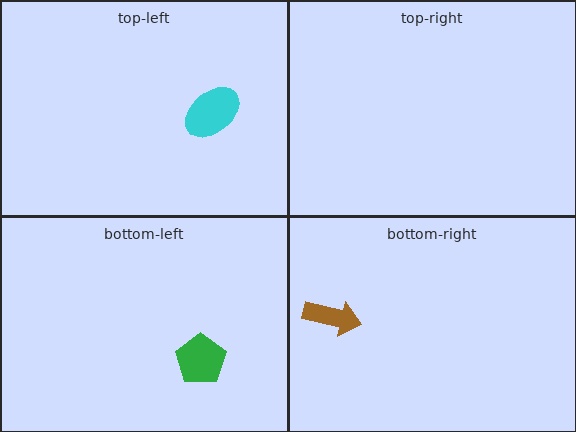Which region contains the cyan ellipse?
The top-left region.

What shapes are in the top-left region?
The cyan ellipse.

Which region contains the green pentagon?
The bottom-left region.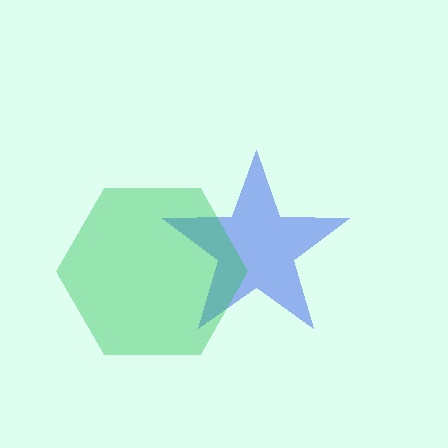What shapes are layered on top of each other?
The layered shapes are: a blue star, a green hexagon.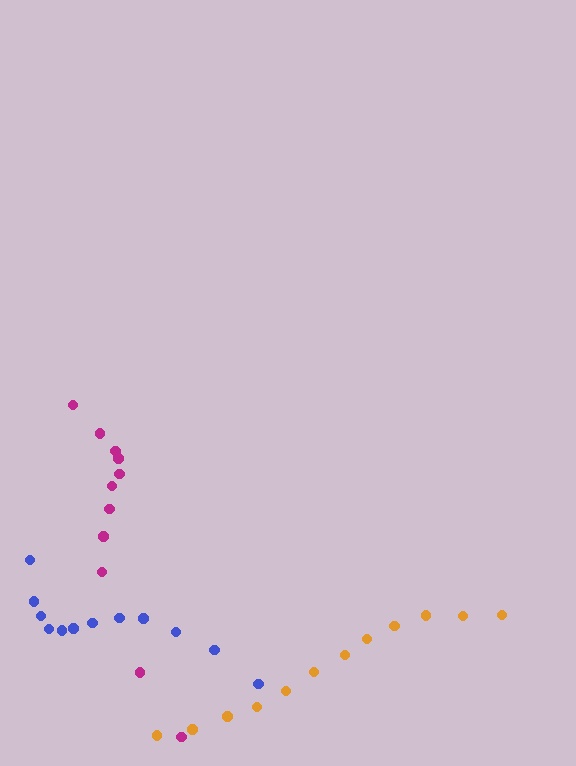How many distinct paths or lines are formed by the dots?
There are 3 distinct paths.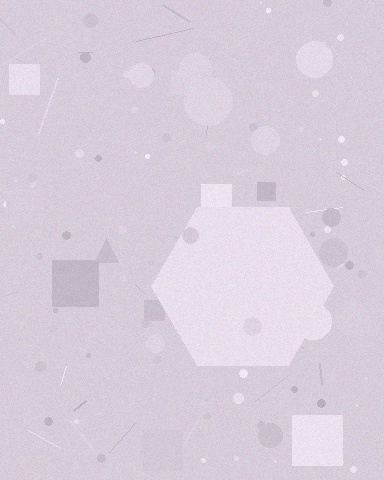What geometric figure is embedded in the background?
A hexagon is embedded in the background.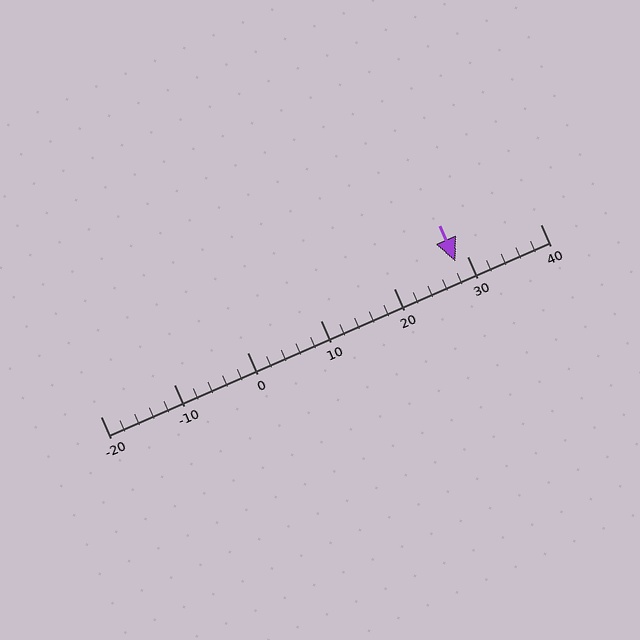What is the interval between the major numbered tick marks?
The major tick marks are spaced 10 units apart.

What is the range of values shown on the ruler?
The ruler shows values from -20 to 40.